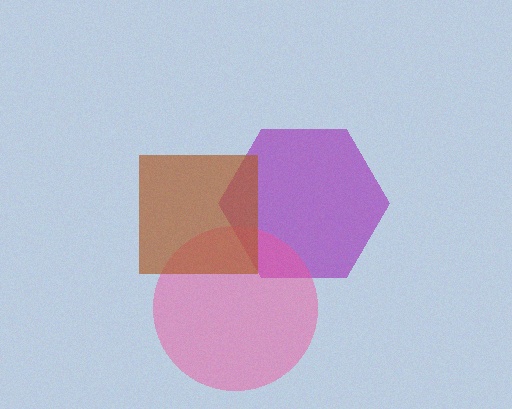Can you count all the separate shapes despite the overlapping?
Yes, there are 3 separate shapes.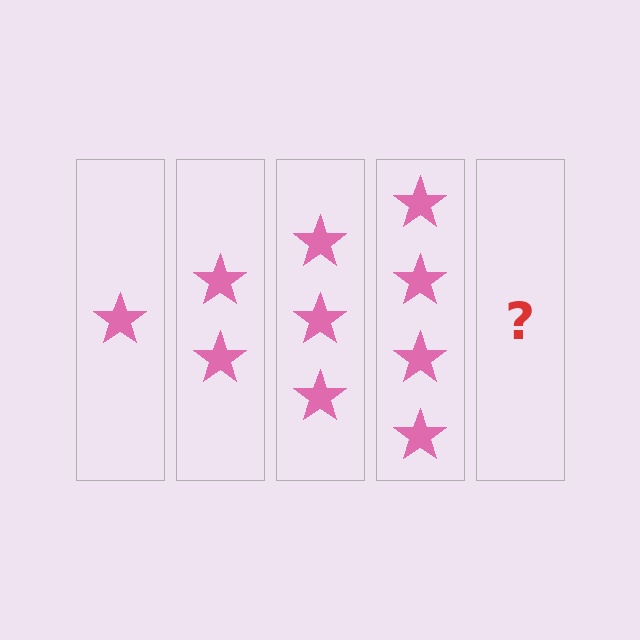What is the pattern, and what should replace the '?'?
The pattern is that each step adds one more star. The '?' should be 5 stars.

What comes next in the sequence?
The next element should be 5 stars.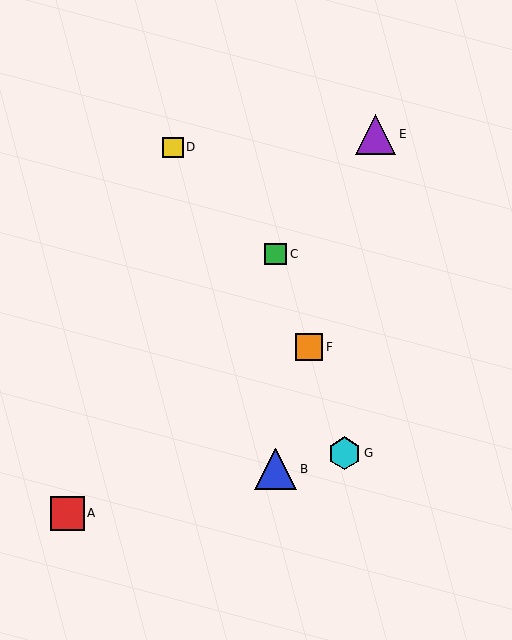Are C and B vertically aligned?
Yes, both are at x≈276.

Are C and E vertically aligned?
No, C is at x≈276 and E is at x≈375.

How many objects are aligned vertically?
2 objects (B, C) are aligned vertically.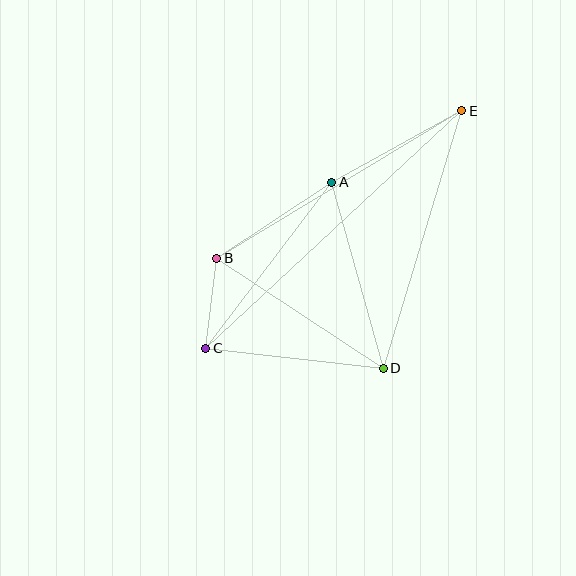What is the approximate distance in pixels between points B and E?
The distance between B and E is approximately 286 pixels.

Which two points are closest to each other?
Points B and C are closest to each other.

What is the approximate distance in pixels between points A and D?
The distance between A and D is approximately 193 pixels.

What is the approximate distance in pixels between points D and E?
The distance between D and E is approximately 269 pixels.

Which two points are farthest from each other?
Points C and E are farthest from each other.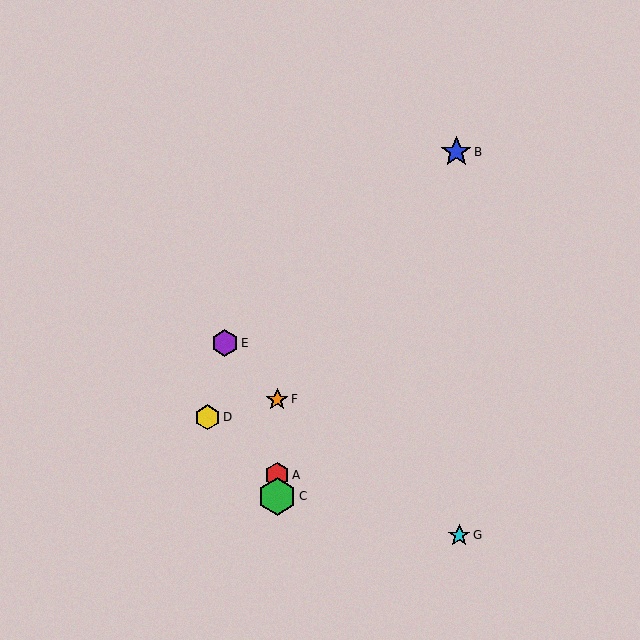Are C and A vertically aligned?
Yes, both are at x≈277.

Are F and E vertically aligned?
No, F is at x≈277 and E is at x≈225.